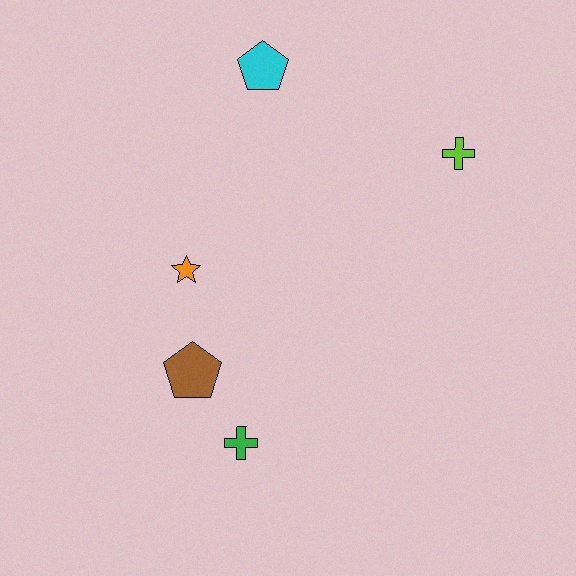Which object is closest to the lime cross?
The cyan pentagon is closest to the lime cross.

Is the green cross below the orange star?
Yes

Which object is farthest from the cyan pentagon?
The green cross is farthest from the cyan pentagon.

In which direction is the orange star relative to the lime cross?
The orange star is to the left of the lime cross.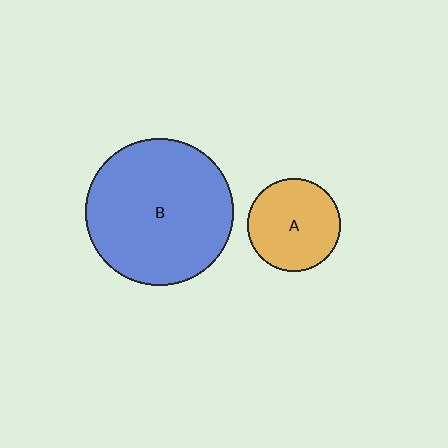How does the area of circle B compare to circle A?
Approximately 2.5 times.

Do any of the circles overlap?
No, none of the circles overlap.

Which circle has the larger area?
Circle B (blue).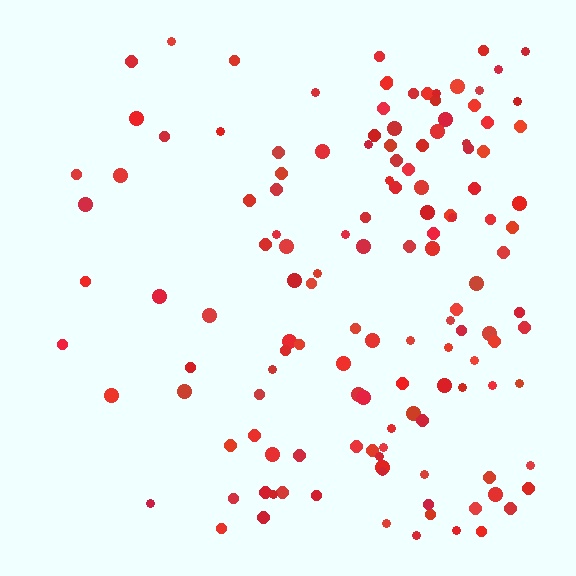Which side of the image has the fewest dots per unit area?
The left.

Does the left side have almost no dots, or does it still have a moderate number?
Still a moderate number, just noticeably fewer than the right.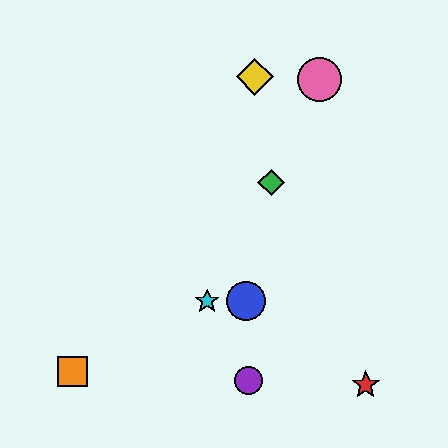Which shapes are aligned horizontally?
The blue circle, the cyan star are aligned horizontally.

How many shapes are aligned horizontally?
2 shapes (the blue circle, the cyan star) are aligned horizontally.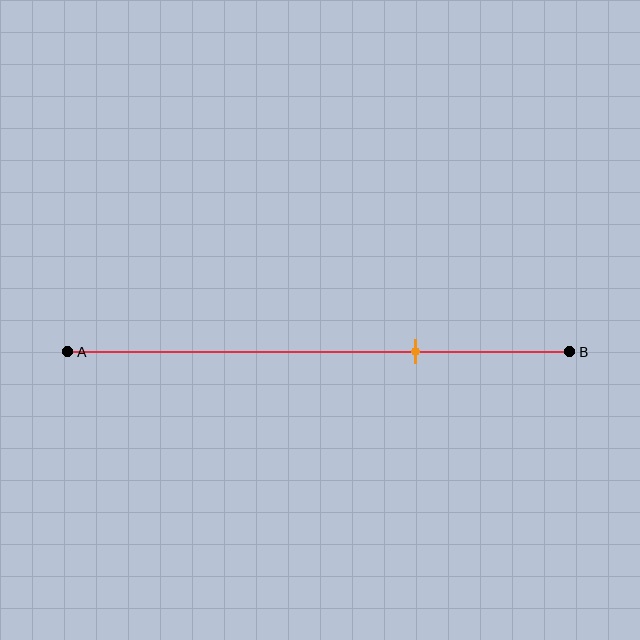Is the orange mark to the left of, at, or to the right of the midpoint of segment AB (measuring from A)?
The orange mark is to the right of the midpoint of segment AB.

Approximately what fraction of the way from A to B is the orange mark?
The orange mark is approximately 70% of the way from A to B.